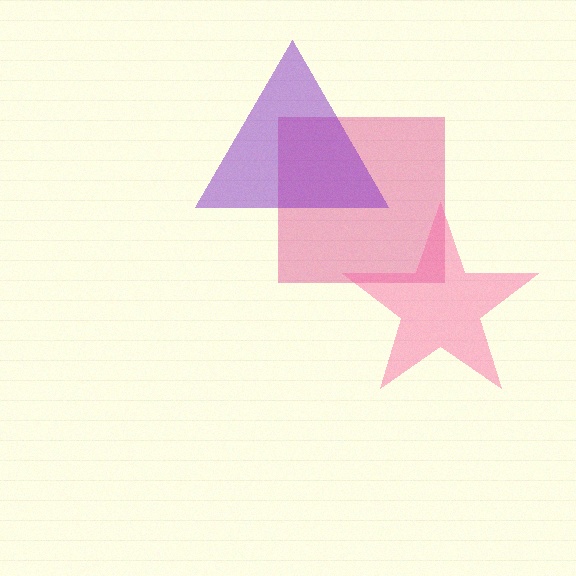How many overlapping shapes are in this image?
There are 3 overlapping shapes in the image.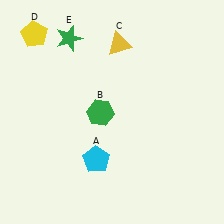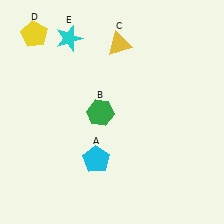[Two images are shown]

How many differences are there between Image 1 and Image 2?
There is 1 difference between the two images.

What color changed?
The star (E) changed from green in Image 1 to cyan in Image 2.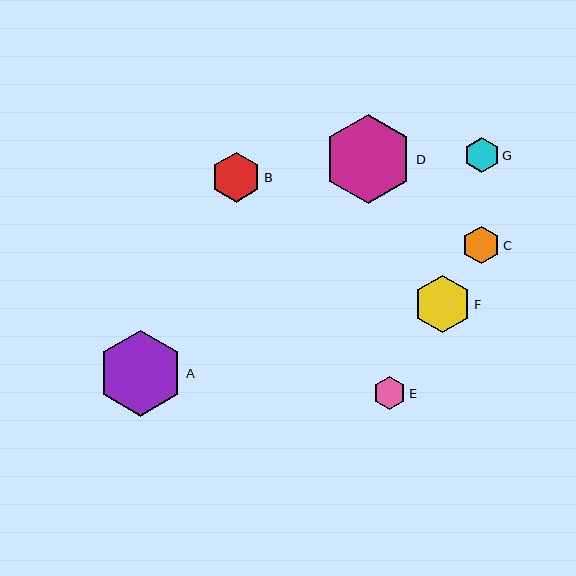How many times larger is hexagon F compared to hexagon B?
Hexagon F is approximately 1.1 times the size of hexagon B.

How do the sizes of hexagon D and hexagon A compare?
Hexagon D and hexagon A are approximately the same size.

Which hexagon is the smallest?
Hexagon E is the smallest with a size of approximately 33 pixels.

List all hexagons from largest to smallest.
From largest to smallest: D, A, F, B, C, G, E.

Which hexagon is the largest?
Hexagon D is the largest with a size of approximately 89 pixels.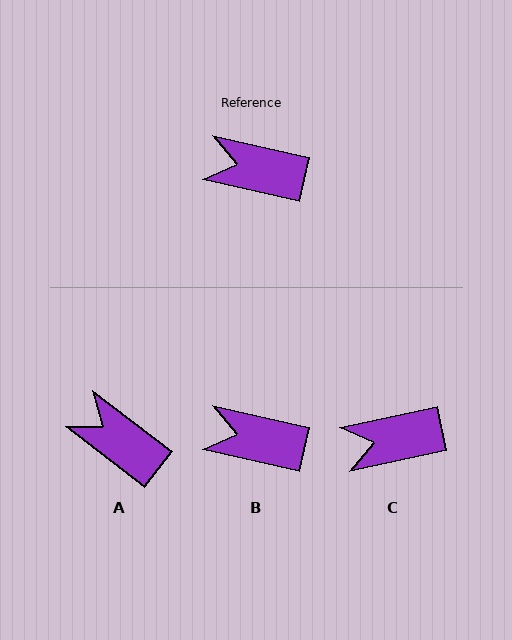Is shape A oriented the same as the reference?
No, it is off by about 25 degrees.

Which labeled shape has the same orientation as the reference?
B.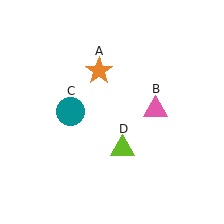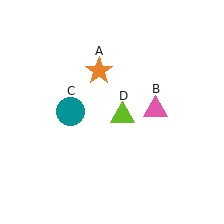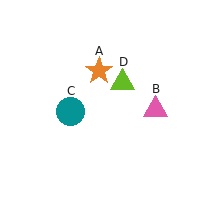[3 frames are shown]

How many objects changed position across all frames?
1 object changed position: lime triangle (object D).